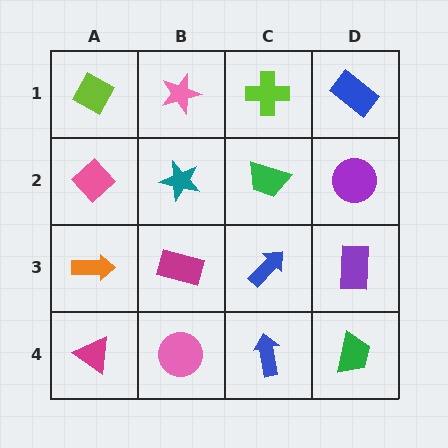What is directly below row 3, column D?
A green trapezoid.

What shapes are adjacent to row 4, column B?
A magenta rectangle (row 3, column B), a magenta triangle (row 4, column A), a blue arrow (row 4, column C).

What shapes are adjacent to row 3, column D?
A purple circle (row 2, column D), a green trapezoid (row 4, column D), a blue arrow (row 3, column C).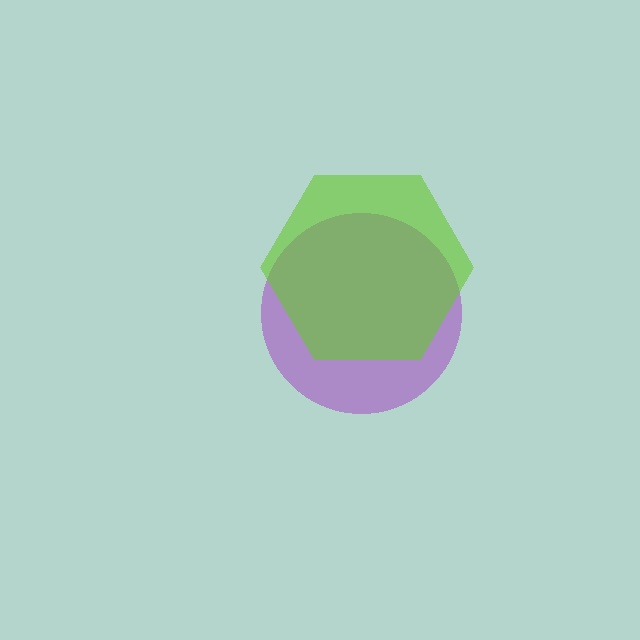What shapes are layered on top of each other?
The layered shapes are: a purple circle, a lime hexagon.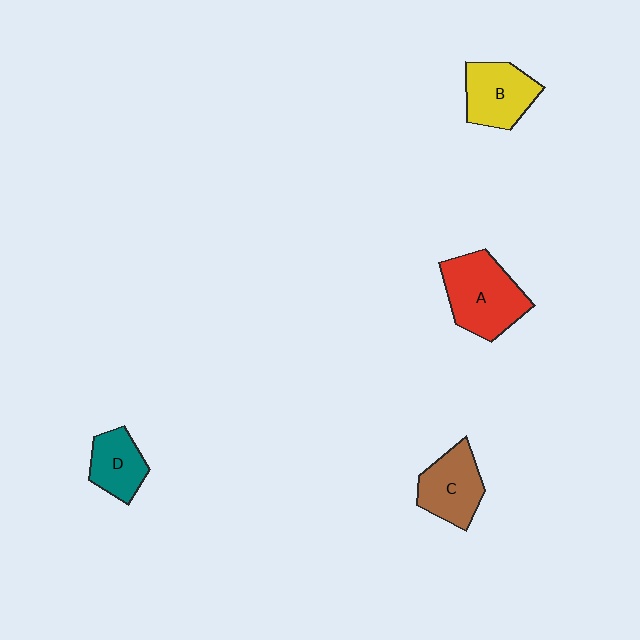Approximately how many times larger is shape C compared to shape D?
Approximately 1.3 times.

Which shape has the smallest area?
Shape D (teal).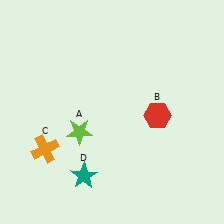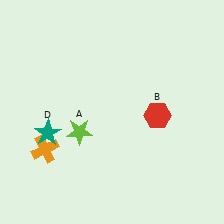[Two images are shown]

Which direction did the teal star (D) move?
The teal star (D) moved up.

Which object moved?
The teal star (D) moved up.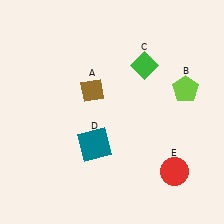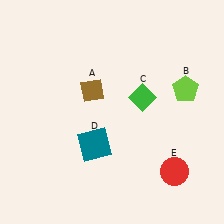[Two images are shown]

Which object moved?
The green diamond (C) moved down.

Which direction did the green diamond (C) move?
The green diamond (C) moved down.